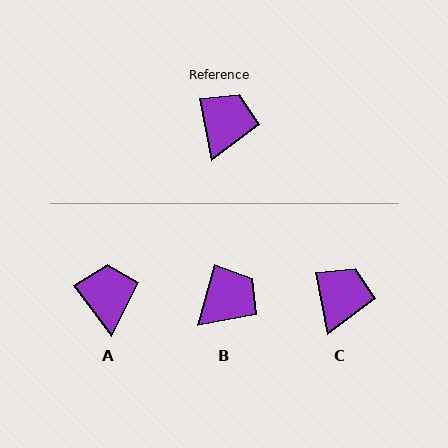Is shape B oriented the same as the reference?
No, it is off by about 26 degrees.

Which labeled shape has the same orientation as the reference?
C.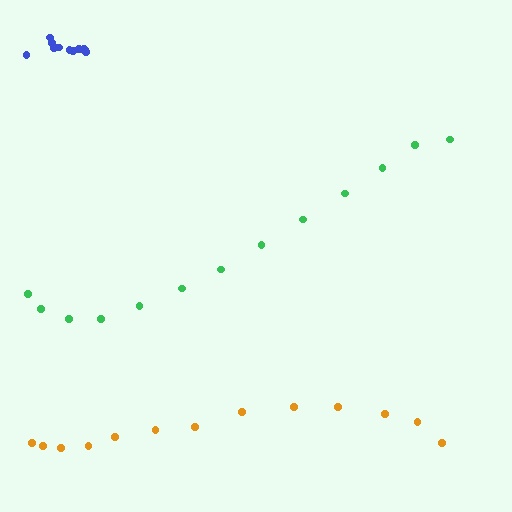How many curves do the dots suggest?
There are 3 distinct paths.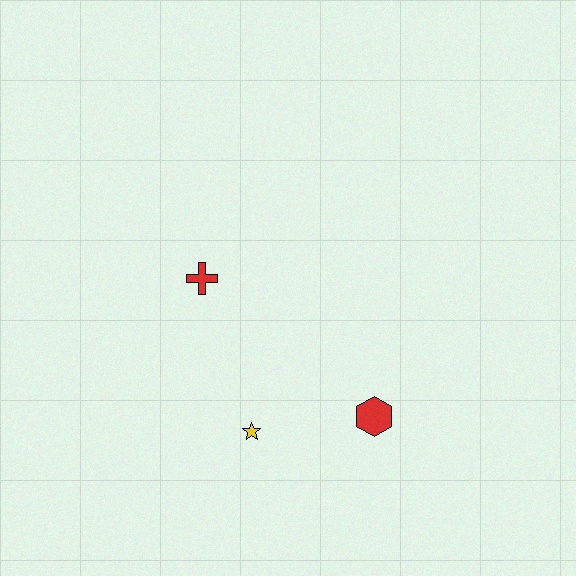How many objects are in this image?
There are 3 objects.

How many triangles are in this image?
There are no triangles.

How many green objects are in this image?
There are no green objects.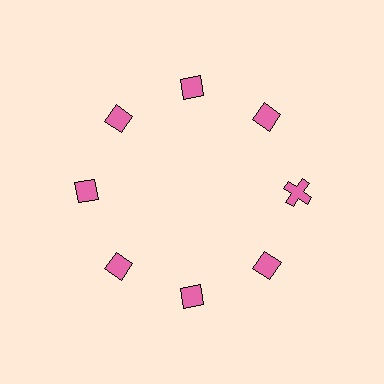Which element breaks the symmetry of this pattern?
The pink cross at roughly the 3 o'clock position breaks the symmetry. All other shapes are pink diamonds.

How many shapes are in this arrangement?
There are 8 shapes arranged in a ring pattern.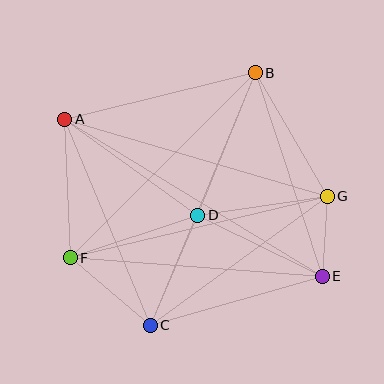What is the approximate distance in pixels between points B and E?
The distance between B and E is approximately 215 pixels.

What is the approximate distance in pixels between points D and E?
The distance between D and E is approximately 139 pixels.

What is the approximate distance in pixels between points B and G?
The distance between B and G is approximately 143 pixels.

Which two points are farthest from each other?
Points A and E are farthest from each other.